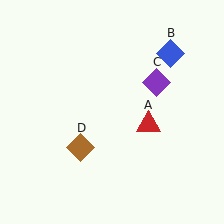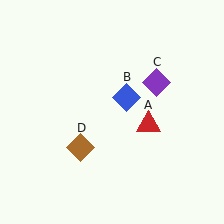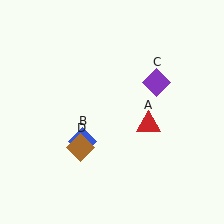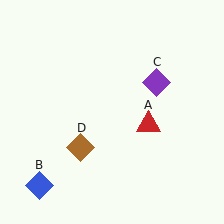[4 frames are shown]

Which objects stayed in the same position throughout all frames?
Red triangle (object A) and purple diamond (object C) and brown diamond (object D) remained stationary.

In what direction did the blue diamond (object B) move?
The blue diamond (object B) moved down and to the left.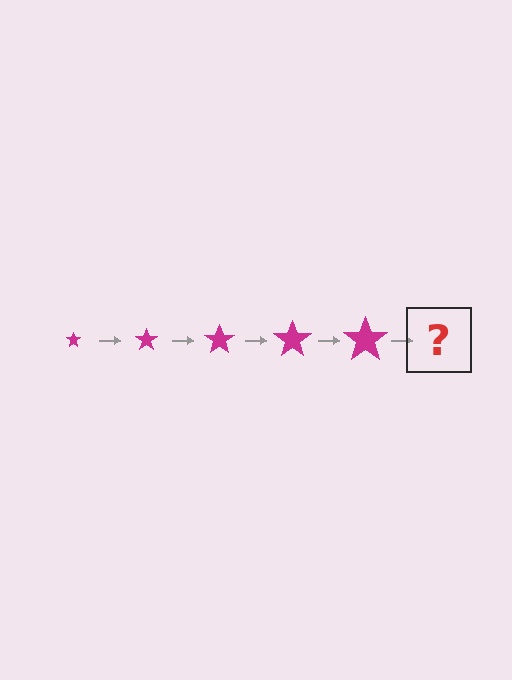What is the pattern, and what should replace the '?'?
The pattern is that the star gets progressively larger each step. The '?' should be a magenta star, larger than the previous one.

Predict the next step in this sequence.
The next step is a magenta star, larger than the previous one.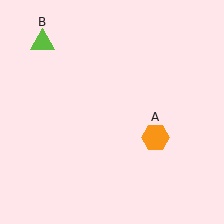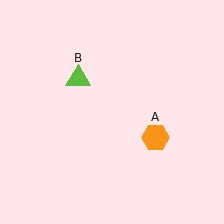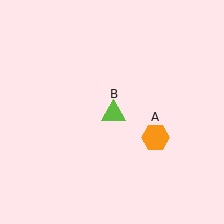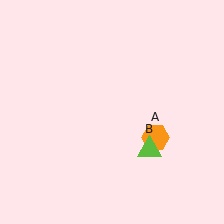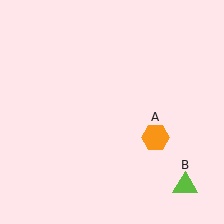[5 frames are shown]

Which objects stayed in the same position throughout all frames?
Orange hexagon (object A) remained stationary.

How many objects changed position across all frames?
1 object changed position: lime triangle (object B).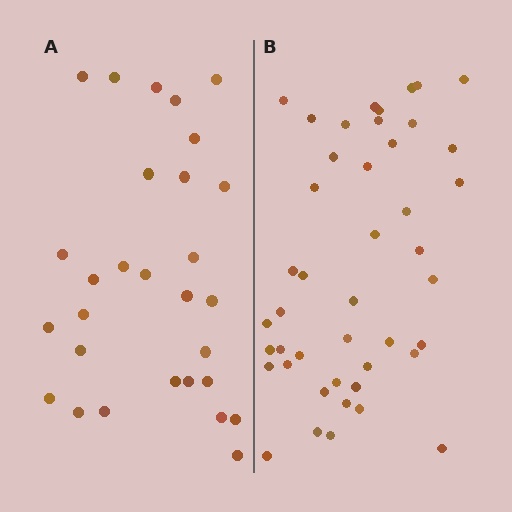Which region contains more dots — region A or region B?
Region B (the right region) has more dots.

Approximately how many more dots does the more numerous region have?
Region B has approximately 15 more dots than region A.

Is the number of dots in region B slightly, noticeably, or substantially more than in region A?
Region B has substantially more. The ratio is roughly 1.5 to 1.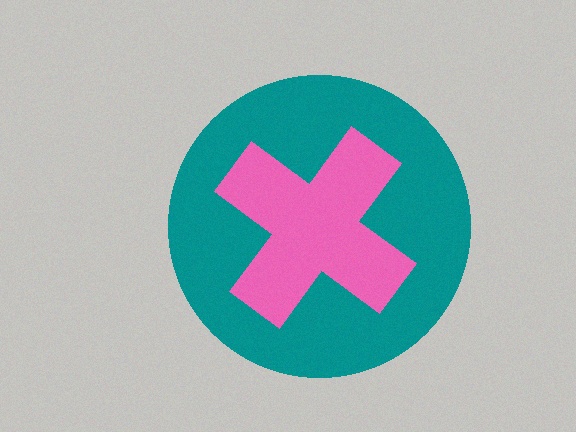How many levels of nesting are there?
2.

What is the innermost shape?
The pink cross.